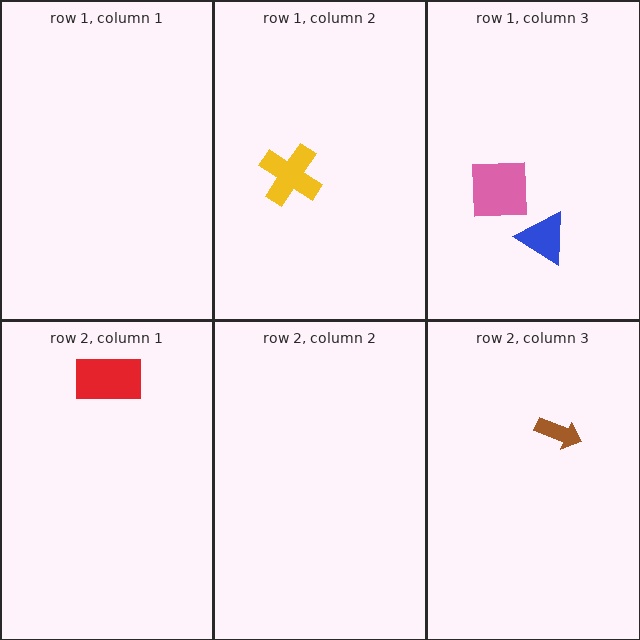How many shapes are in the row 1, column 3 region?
2.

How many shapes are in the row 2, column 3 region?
1.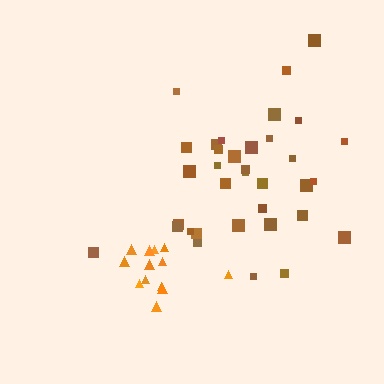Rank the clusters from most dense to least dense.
orange, brown.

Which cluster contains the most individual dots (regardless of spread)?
Brown (35).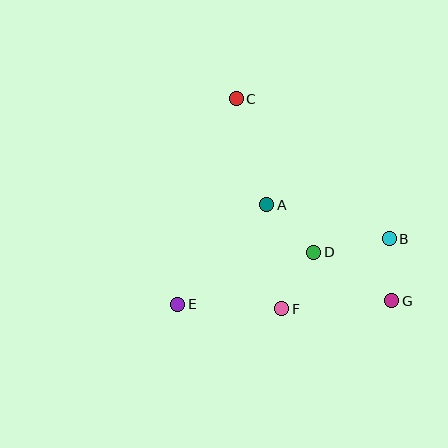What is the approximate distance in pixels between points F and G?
The distance between F and G is approximately 110 pixels.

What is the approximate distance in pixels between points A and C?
The distance between A and C is approximately 111 pixels.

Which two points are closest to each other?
Points B and G are closest to each other.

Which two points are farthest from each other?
Points C and G are farthest from each other.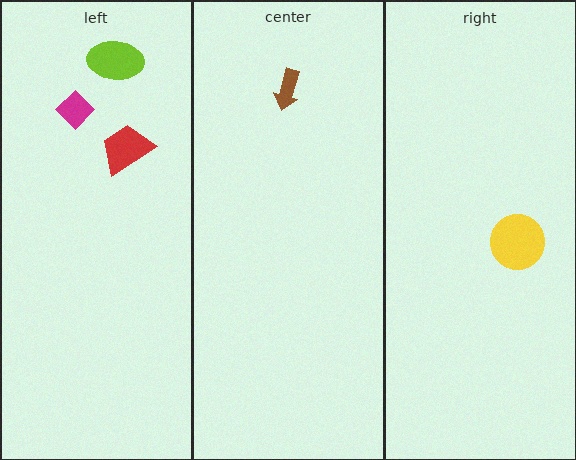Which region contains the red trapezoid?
The left region.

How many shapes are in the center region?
1.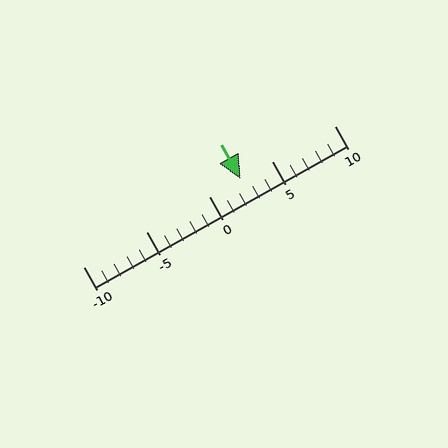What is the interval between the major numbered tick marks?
The major tick marks are spaced 5 units apart.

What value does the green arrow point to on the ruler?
The green arrow points to approximately 2.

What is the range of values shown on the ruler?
The ruler shows values from -10 to 10.